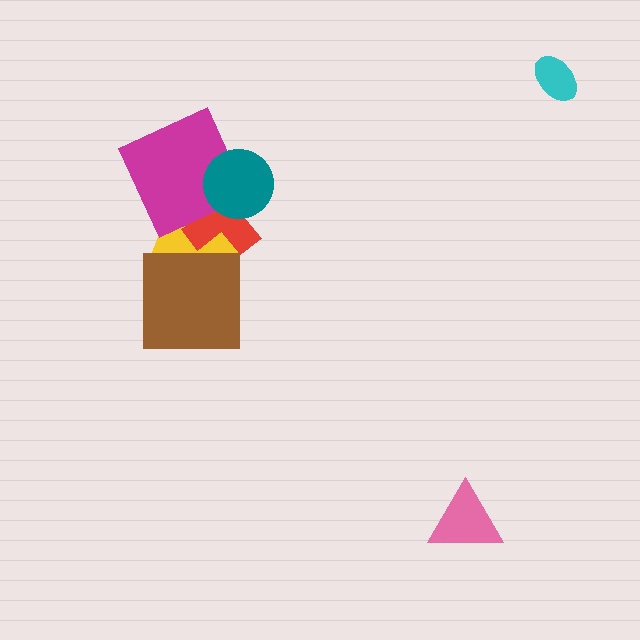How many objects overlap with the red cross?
3 objects overlap with the red cross.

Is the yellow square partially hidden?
Yes, it is partially covered by another shape.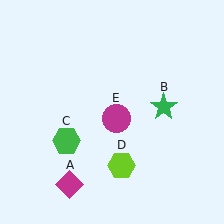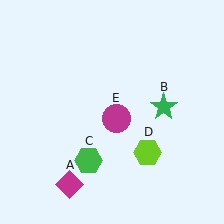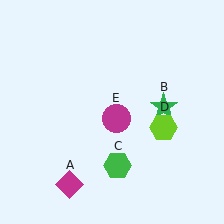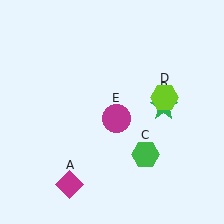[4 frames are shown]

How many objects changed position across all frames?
2 objects changed position: green hexagon (object C), lime hexagon (object D).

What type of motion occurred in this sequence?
The green hexagon (object C), lime hexagon (object D) rotated counterclockwise around the center of the scene.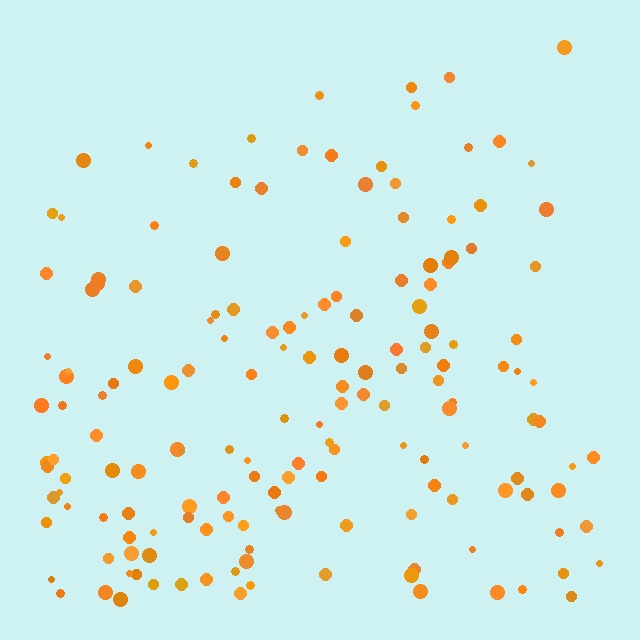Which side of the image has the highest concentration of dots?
The bottom.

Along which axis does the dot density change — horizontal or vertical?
Vertical.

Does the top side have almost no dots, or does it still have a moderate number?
Still a moderate number, just noticeably fewer than the bottom.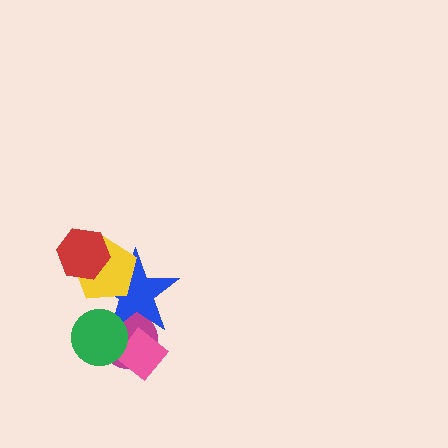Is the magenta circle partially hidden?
Yes, it is partially covered by another shape.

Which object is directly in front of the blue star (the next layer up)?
The yellow pentagon is directly in front of the blue star.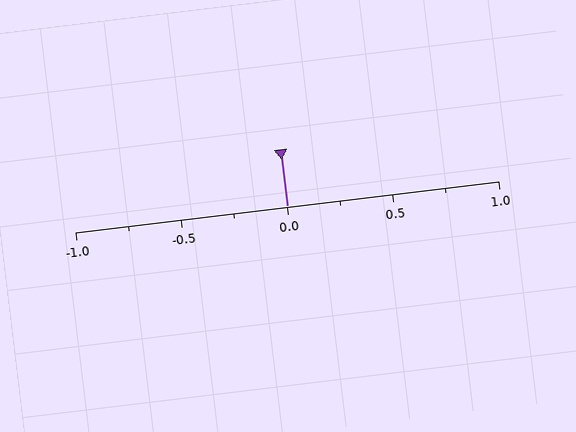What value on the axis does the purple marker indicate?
The marker indicates approximately 0.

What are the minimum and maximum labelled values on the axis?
The axis runs from -1.0 to 1.0.